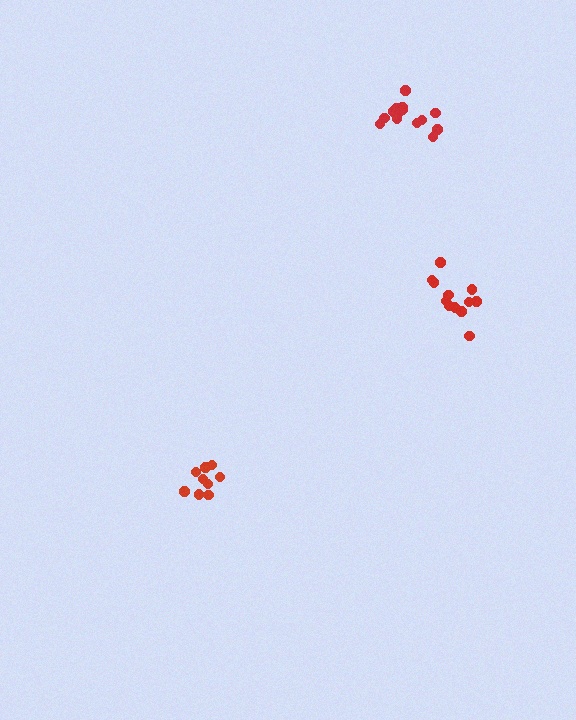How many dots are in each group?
Group 1: 9 dots, Group 2: 12 dots, Group 3: 14 dots (35 total).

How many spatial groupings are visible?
There are 3 spatial groupings.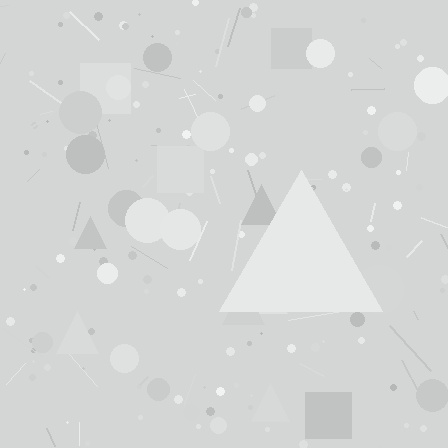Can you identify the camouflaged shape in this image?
The camouflaged shape is a triangle.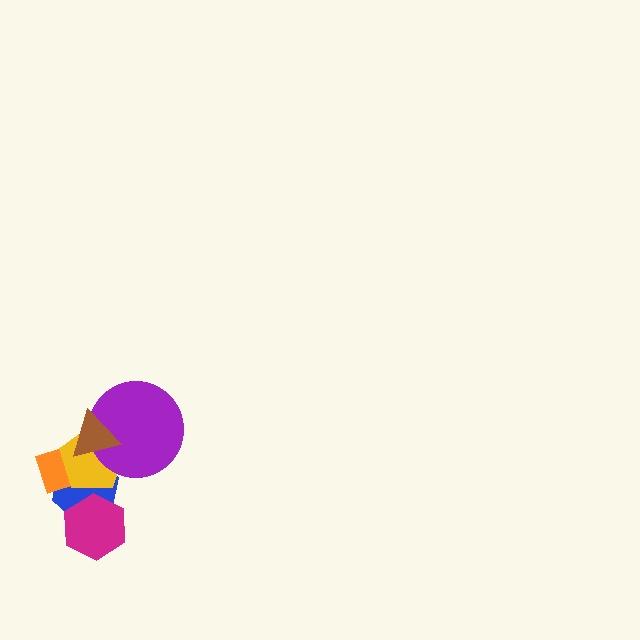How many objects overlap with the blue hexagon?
4 objects overlap with the blue hexagon.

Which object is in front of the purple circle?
The brown triangle is in front of the purple circle.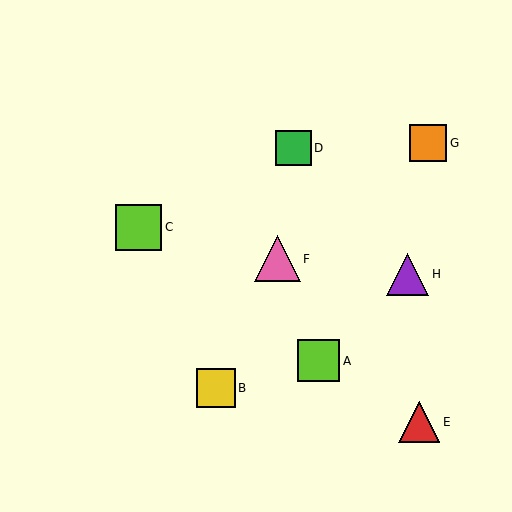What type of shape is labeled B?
Shape B is a yellow square.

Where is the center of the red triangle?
The center of the red triangle is at (419, 422).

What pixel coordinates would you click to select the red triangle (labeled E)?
Click at (419, 422) to select the red triangle E.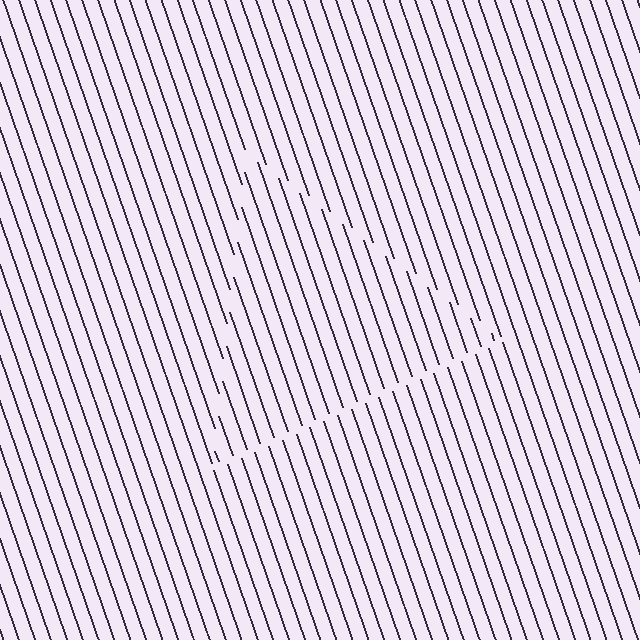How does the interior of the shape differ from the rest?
The interior of the shape contains the same grating, shifted by half a period — the contour is defined by the phase discontinuity where line-ends from the inner and outer gratings abut.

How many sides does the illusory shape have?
3 sides — the line-ends trace a triangle.